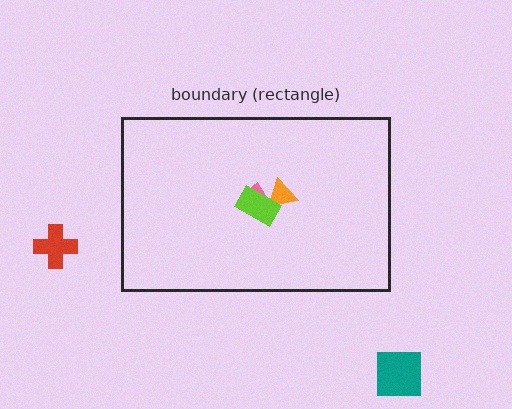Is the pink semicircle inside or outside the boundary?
Inside.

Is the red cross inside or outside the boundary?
Outside.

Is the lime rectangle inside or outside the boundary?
Inside.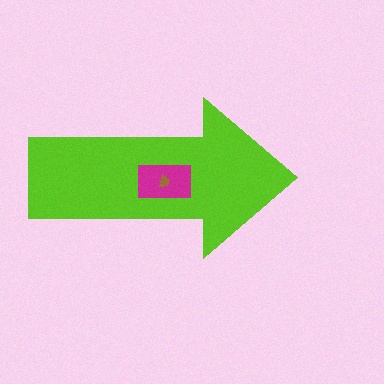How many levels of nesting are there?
3.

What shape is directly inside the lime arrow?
The magenta rectangle.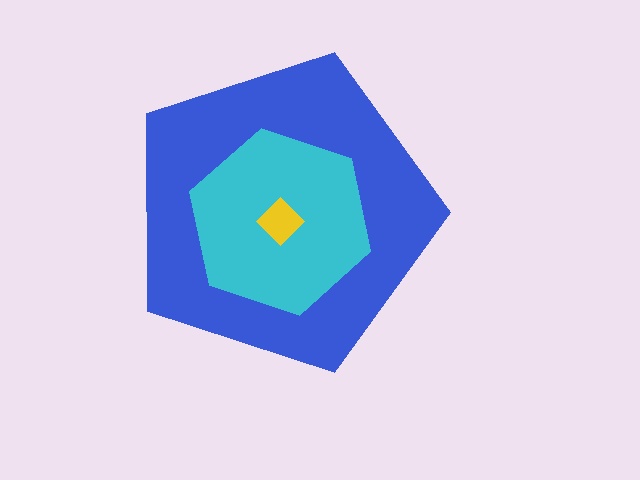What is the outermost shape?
The blue pentagon.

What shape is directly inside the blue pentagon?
The cyan hexagon.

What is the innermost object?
The yellow diamond.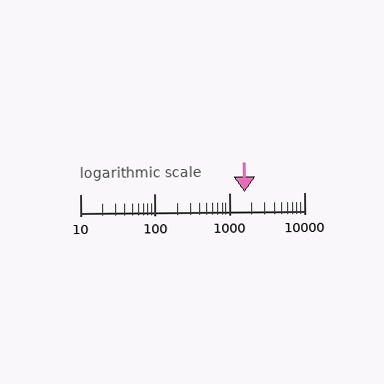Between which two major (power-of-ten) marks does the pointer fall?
The pointer is between 1000 and 10000.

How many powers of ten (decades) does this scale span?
The scale spans 3 decades, from 10 to 10000.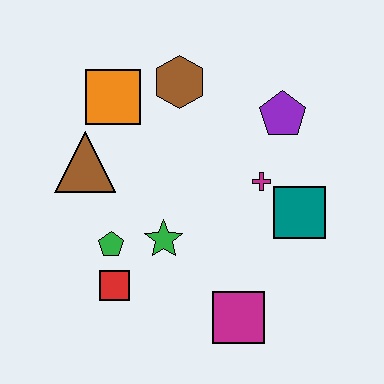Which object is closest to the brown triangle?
The orange square is closest to the brown triangle.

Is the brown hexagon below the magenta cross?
No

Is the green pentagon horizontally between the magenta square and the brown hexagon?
No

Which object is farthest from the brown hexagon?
The magenta square is farthest from the brown hexagon.